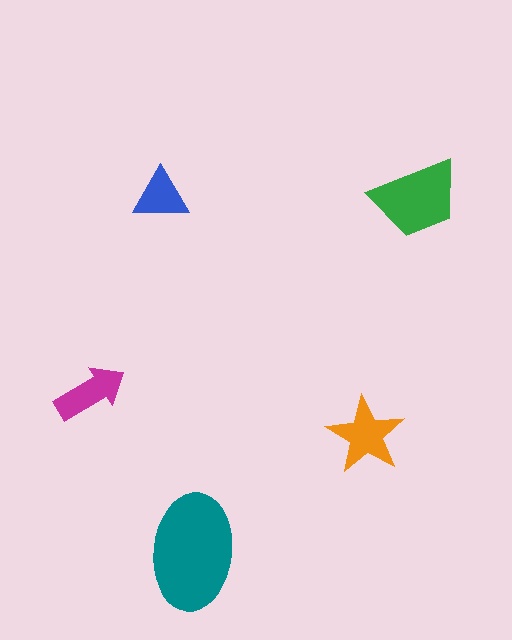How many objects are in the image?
There are 5 objects in the image.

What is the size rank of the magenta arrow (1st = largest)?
4th.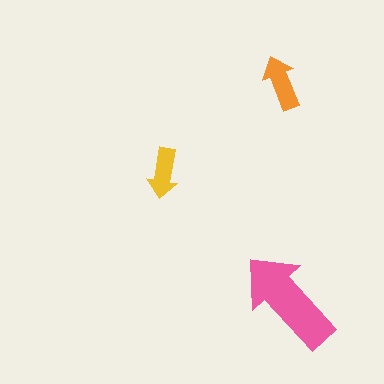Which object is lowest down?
The pink arrow is bottommost.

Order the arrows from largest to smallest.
the pink one, the orange one, the yellow one.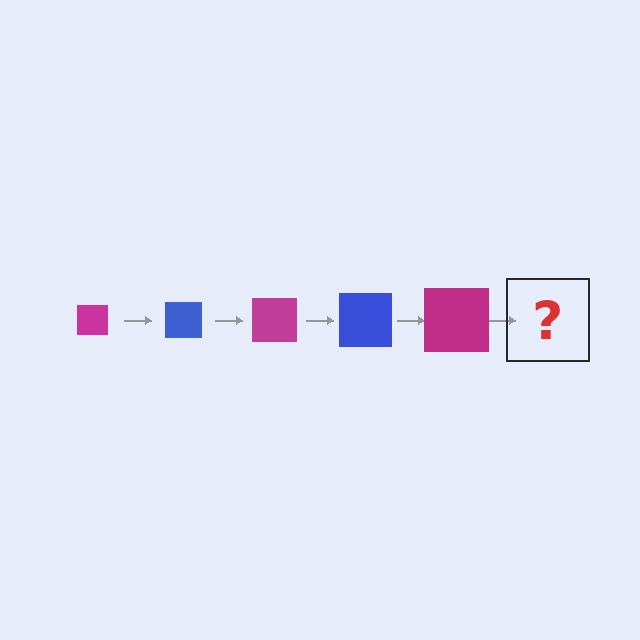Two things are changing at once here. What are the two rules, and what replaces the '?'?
The two rules are that the square grows larger each step and the color cycles through magenta and blue. The '?' should be a blue square, larger than the previous one.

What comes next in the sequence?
The next element should be a blue square, larger than the previous one.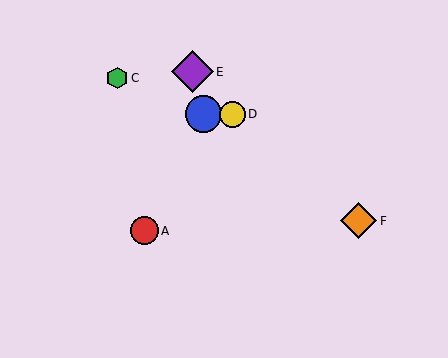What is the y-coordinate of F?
Object F is at y≈221.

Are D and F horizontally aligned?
No, D is at y≈114 and F is at y≈221.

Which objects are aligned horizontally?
Objects B, D are aligned horizontally.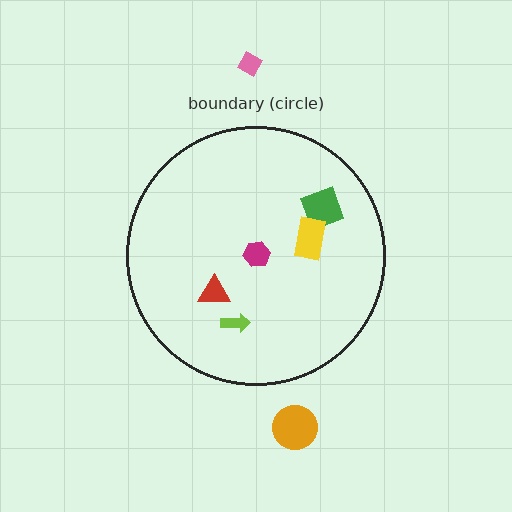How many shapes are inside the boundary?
5 inside, 2 outside.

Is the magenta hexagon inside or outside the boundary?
Inside.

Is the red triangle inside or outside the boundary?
Inside.